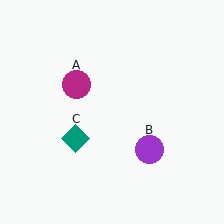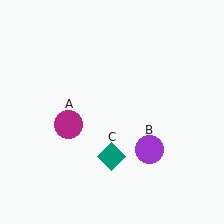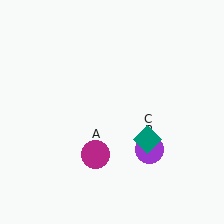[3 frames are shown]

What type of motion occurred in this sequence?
The magenta circle (object A), teal diamond (object C) rotated counterclockwise around the center of the scene.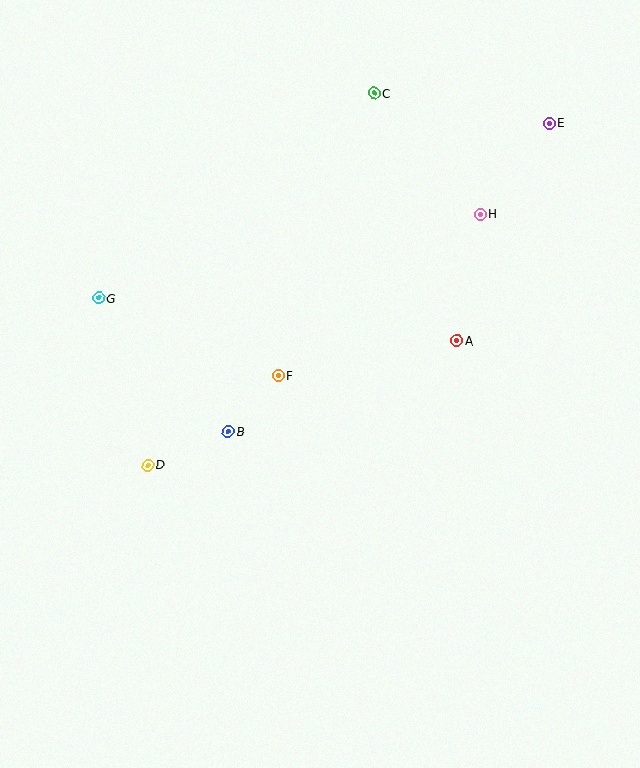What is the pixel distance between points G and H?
The distance between G and H is 391 pixels.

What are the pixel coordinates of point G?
Point G is at (99, 298).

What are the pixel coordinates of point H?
Point H is at (480, 214).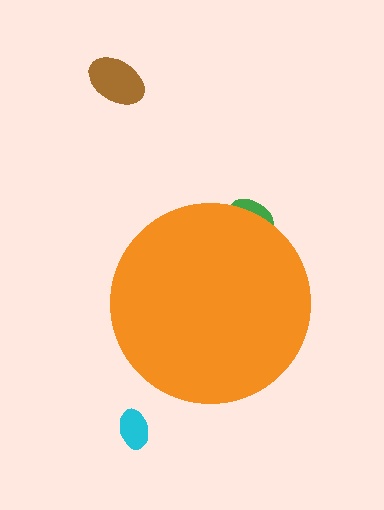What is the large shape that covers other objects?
An orange circle.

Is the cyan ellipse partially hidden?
No, the cyan ellipse is fully visible.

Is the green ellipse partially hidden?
Yes, the green ellipse is partially hidden behind the orange circle.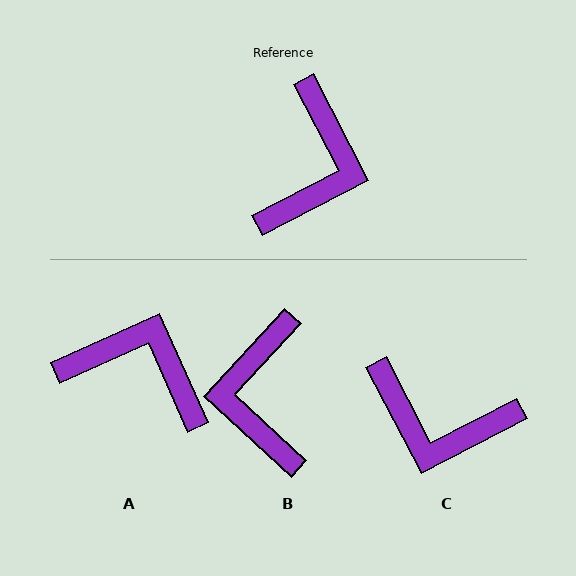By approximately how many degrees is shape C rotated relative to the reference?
Approximately 90 degrees clockwise.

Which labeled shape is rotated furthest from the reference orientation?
B, about 160 degrees away.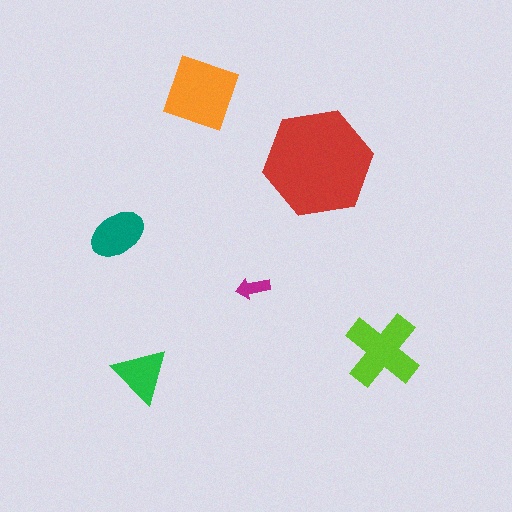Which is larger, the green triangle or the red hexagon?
The red hexagon.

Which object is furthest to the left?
The teal ellipse is leftmost.